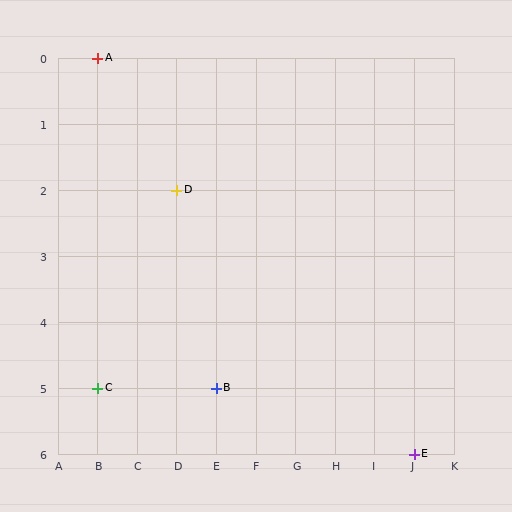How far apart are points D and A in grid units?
Points D and A are 2 columns and 2 rows apart (about 2.8 grid units diagonally).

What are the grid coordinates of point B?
Point B is at grid coordinates (E, 5).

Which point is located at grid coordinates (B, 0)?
Point A is at (B, 0).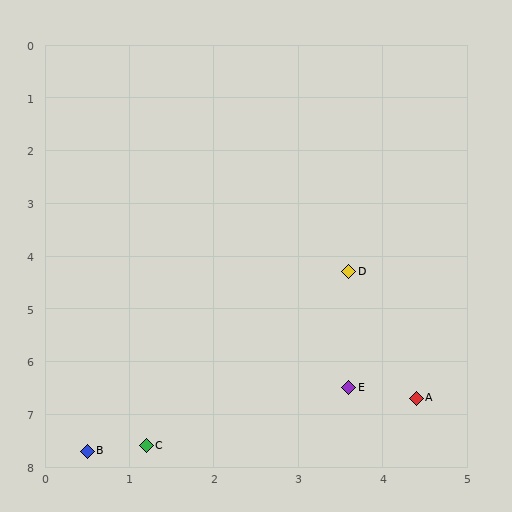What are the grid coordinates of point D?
Point D is at approximately (3.6, 4.3).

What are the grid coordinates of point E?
Point E is at approximately (3.6, 6.5).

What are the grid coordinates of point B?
Point B is at approximately (0.5, 7.7).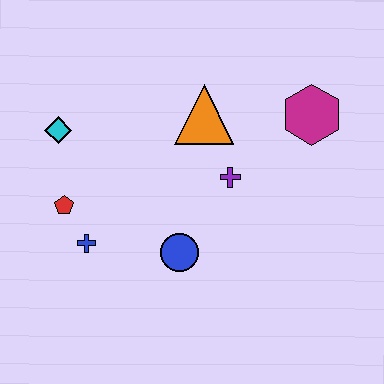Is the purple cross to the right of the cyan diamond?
Yes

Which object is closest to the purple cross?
The orange triangle is closest to the purple cross.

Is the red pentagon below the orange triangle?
Yes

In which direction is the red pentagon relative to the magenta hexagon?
The red pentagon is to the left of the magenta hexagon.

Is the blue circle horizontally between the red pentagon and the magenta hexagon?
Yes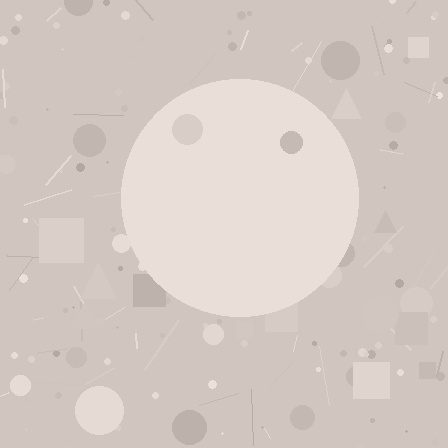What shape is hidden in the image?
A circle is hidden in the image.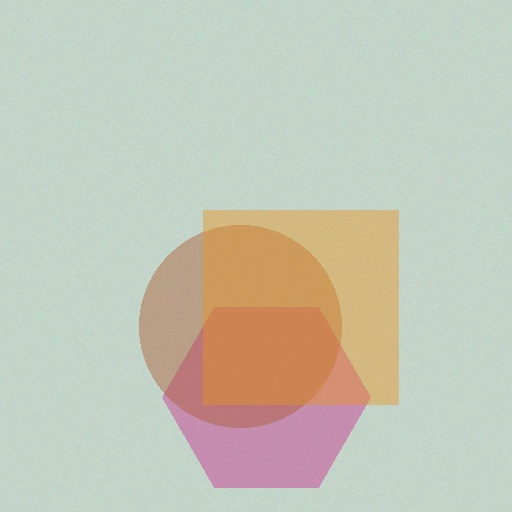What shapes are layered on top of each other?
The layered shapes are: a magenta hexagon, a brown circle, an orange square.